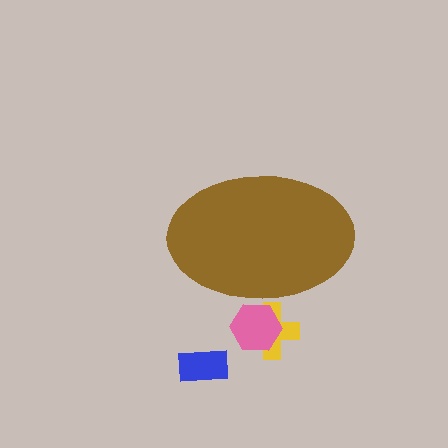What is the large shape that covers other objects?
A brown ellipse.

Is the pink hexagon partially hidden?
Yes, the pink hexagon is partially hidden behind the brown ellipse.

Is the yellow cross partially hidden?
Yes, the yellow cross is partially hidden behind the brown ellipse.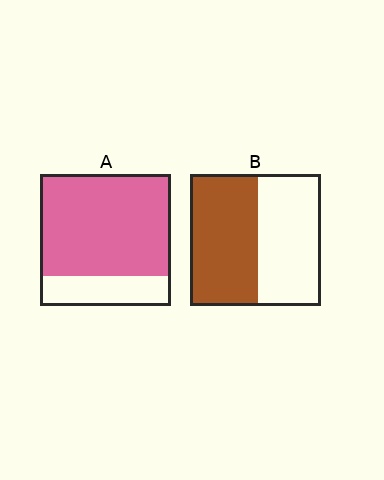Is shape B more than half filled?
Roughly half.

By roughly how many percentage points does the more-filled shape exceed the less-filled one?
By roughly 25 percentage points (A over B).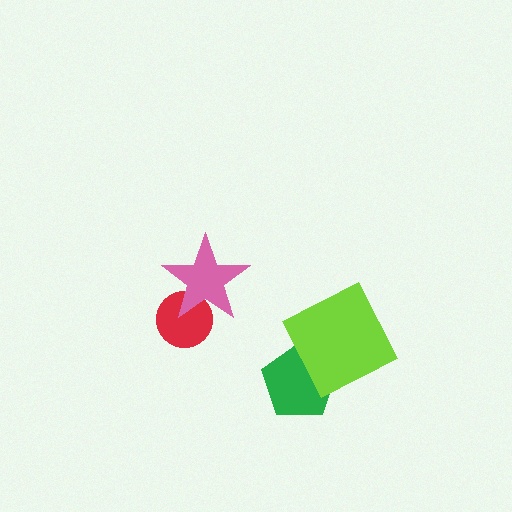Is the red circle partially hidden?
Yes, it is partially covered by another shape.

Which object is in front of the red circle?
The pink star is in front of the red circle.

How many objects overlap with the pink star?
1 object overlaps with the pink star.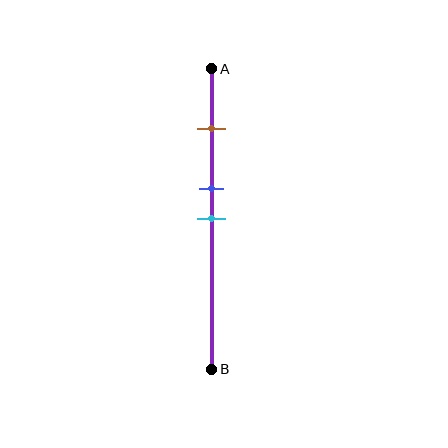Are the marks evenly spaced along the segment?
No, the marks are not evenly spaced.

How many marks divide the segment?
There are 3 marks dividing the segment.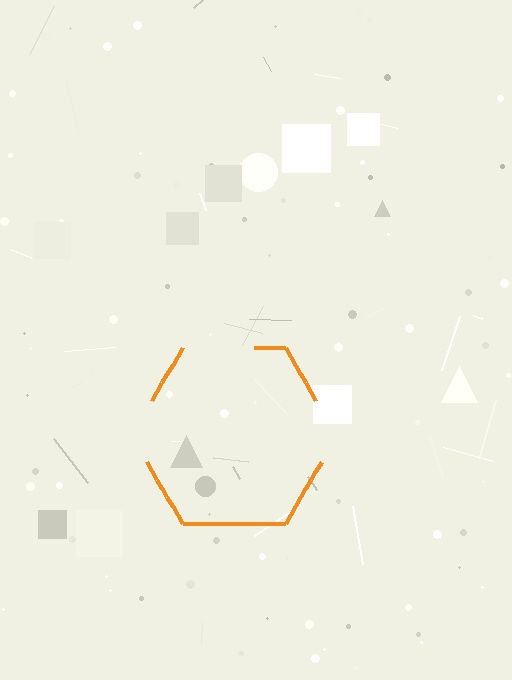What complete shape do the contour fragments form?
The contour fragments form a hexagon.